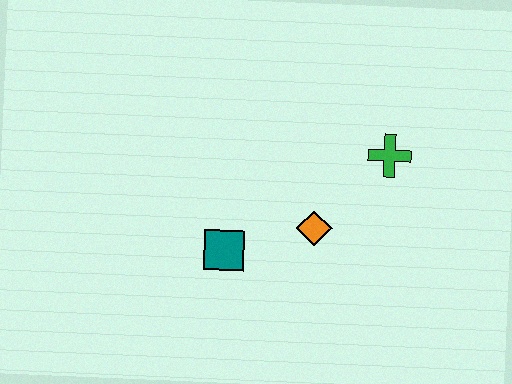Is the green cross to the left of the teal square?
No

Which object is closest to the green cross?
The orange diamond is closest to the green cross.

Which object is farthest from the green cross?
The teal square is farthest from the green cross.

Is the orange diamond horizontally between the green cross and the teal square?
Yes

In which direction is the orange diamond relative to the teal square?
The orange diamond is to the right of the teal square.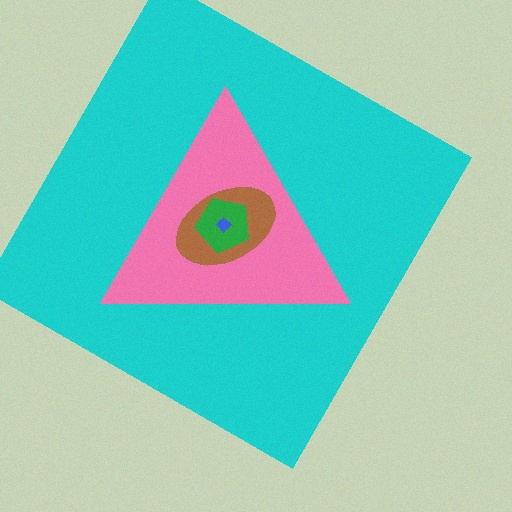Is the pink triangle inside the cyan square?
Yes.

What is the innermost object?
The blue diamond.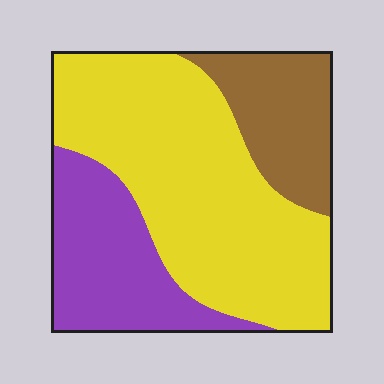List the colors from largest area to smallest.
From largest to smallest: yellow, purple, brown.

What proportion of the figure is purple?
Purple takes up about one quarter (1/4) of the figure.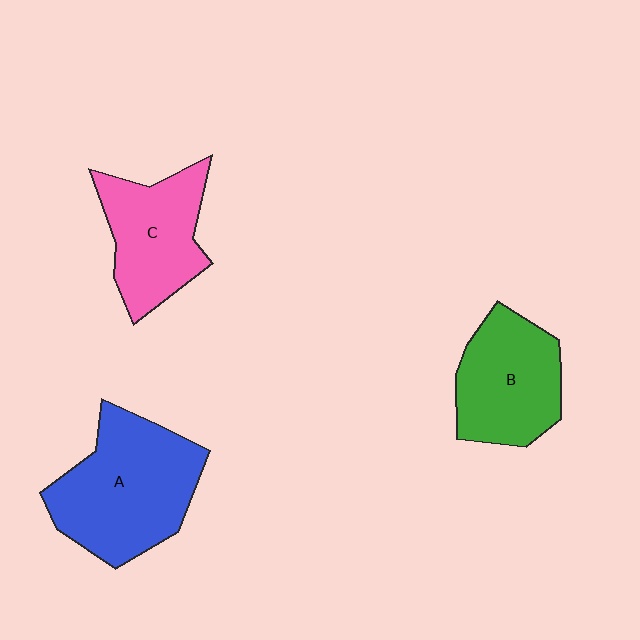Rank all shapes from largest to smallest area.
From largest to smallest: A (blue), B (green), C (pink).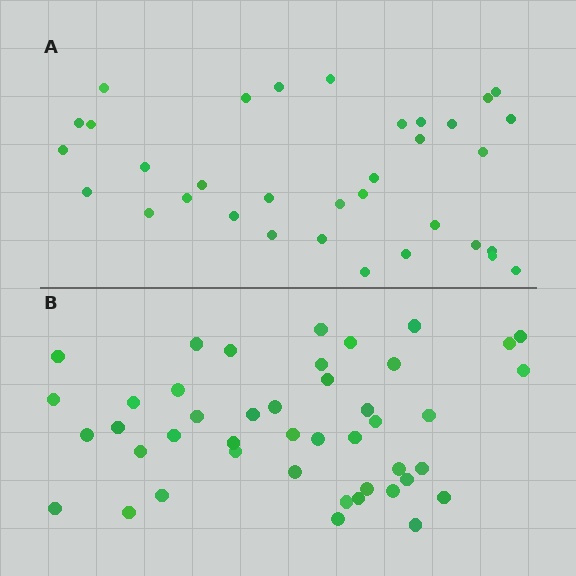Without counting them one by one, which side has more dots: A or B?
Region B (the bottom region) has more dots.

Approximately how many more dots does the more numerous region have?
Region B has roughly 10 or so more dots than region A.